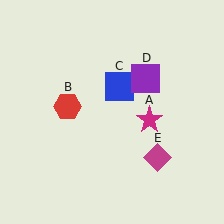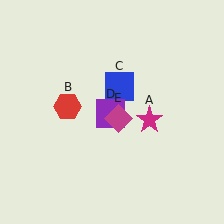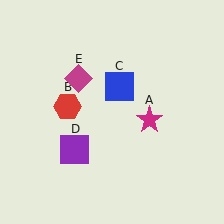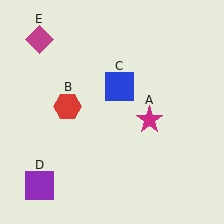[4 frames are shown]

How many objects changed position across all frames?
2 objects changed position: purple square (object D), magenta diamond (object E).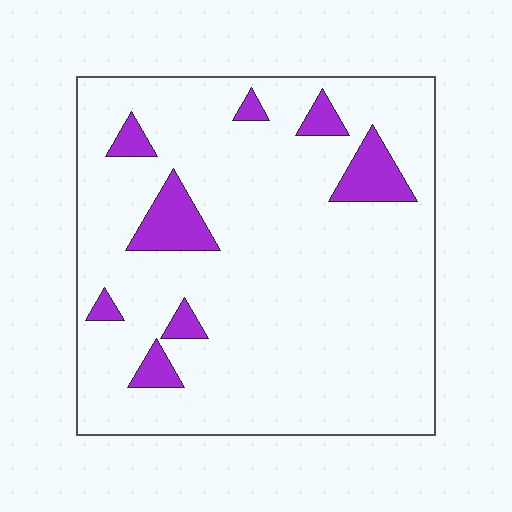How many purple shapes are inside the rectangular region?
8.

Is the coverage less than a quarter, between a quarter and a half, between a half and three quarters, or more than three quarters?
Less than a quarter.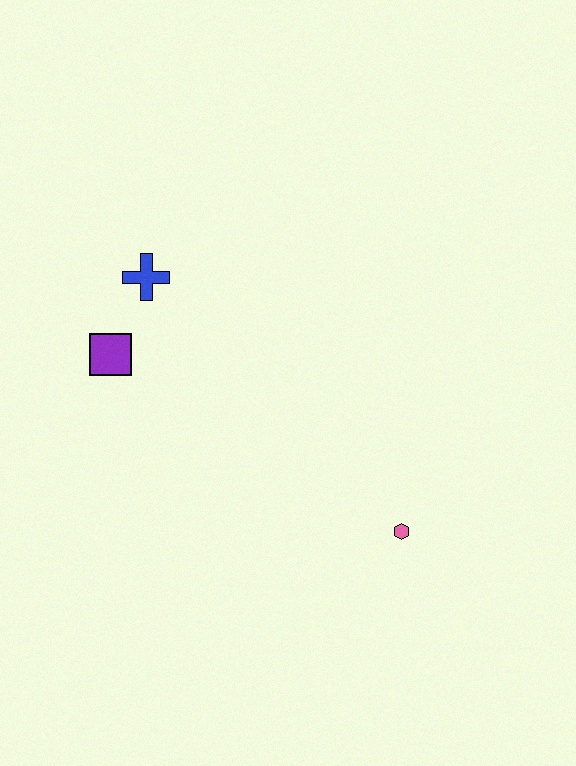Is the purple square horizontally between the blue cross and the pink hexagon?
No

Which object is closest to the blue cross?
The purple square is closest to the blue cross.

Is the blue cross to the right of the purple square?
Yes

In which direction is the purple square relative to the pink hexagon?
The purple square is to the left of the pink hexagon.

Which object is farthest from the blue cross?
The pink hexagon is farthest from the blue cross.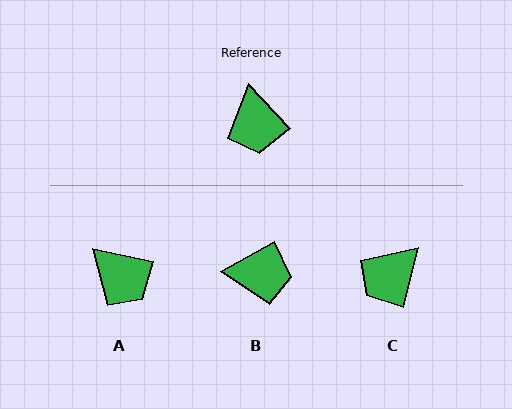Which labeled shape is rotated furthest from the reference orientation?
B, about 76 degrees away.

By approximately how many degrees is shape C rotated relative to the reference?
Approximately 56 degrees clockwise.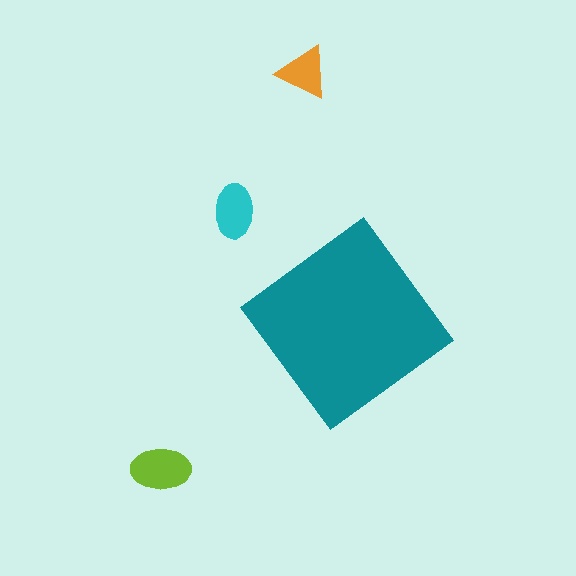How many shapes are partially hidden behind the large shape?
0 shapes are partially hidden.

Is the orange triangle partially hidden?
No, the orange triangle is fully visible.